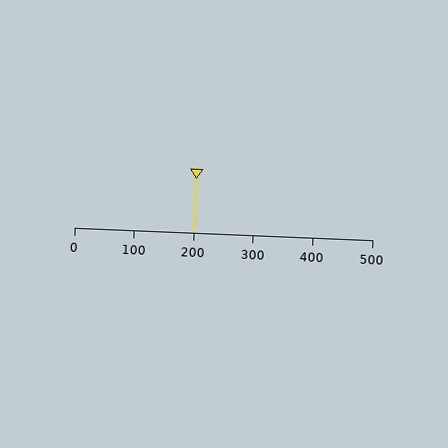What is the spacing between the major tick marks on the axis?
The major ticks are spaced 100 apart.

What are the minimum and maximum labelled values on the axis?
The axis runs from 0 to 500.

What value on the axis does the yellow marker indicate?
The marker indicates approximately 200.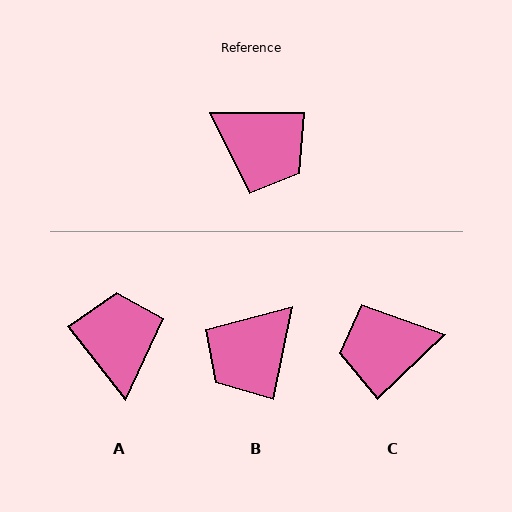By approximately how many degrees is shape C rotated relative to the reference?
Approximately 136 degrees clockwise.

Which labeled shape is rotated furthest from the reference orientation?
C, about 136 degrees away.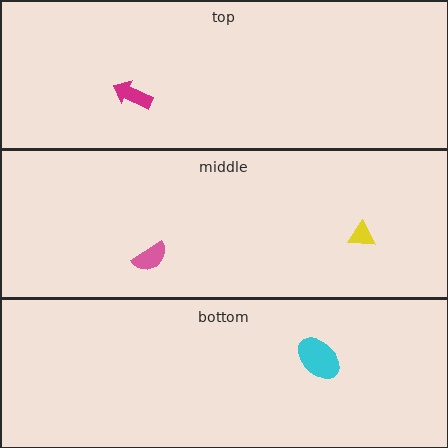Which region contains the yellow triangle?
The middle region.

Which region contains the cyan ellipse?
The bottom region.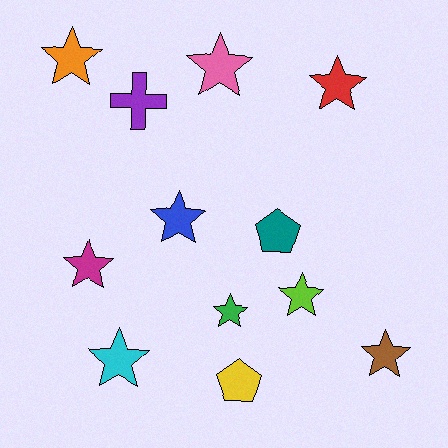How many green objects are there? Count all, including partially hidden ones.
There is 1 green object.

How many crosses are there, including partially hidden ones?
There is 1 cross.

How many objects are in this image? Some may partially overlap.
There are 12 objects.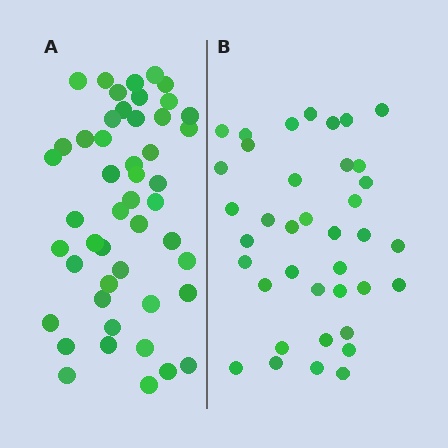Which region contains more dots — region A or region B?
Region A (the left region) has more dots.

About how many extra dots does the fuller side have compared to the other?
Region A has roughly 10 or so more dots than region B.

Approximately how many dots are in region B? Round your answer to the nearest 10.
About 40 dots. (The exact count is 38, which rounds to 40.)